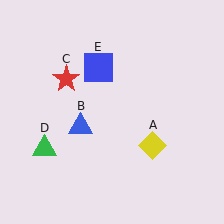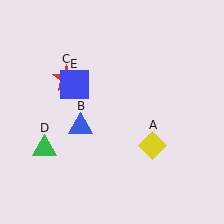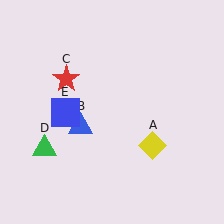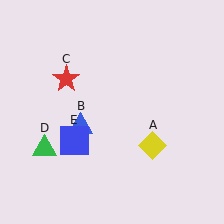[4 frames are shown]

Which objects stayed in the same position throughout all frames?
Yellow diamond (object A) and blue triangle (object B) and red star (object C) and green triangle (object D) remained stationary.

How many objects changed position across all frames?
1 object changed position: blue square (object E).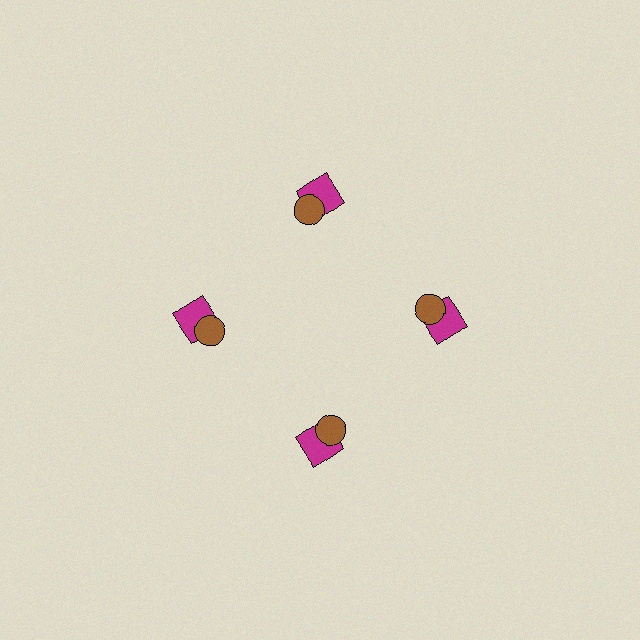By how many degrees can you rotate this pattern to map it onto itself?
The pattern maps onto itself every 90 degrees of rotation.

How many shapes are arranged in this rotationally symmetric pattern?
There are 8 shapes, arranged in 4 groups of 2.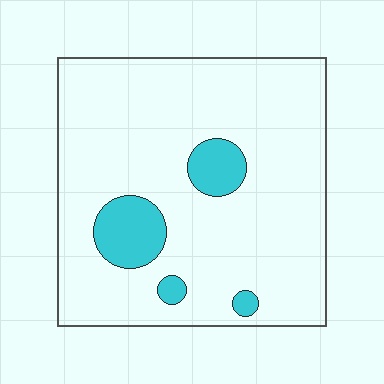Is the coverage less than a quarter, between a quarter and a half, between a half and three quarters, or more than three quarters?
Less than a quarter.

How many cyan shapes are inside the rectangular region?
4.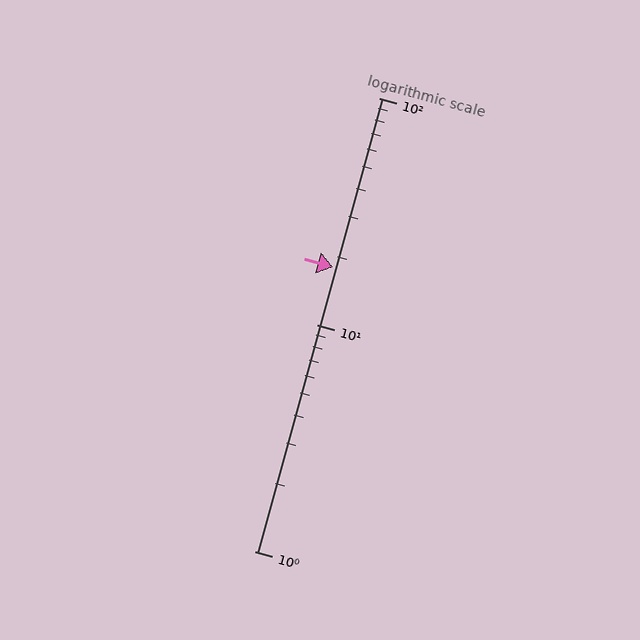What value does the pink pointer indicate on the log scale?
The pointer indicates approximately 18.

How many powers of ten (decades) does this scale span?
The scale spans 2 decades, from 1 to 100.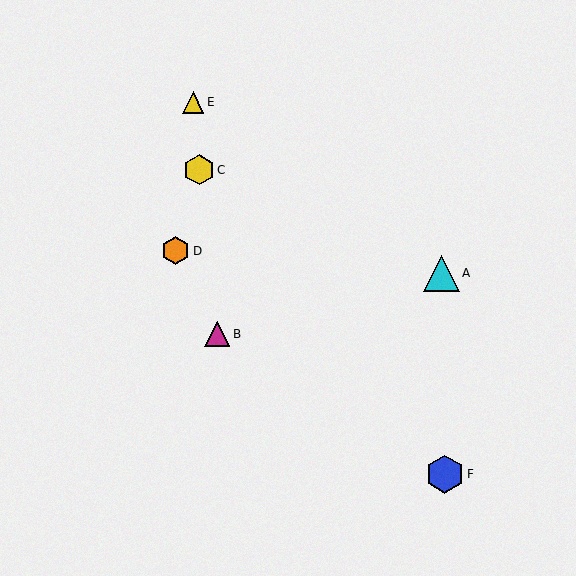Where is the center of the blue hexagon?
The center of the blue hexagon is at (445, 474).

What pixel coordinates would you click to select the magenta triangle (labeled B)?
Click at (217, 334) to select the magenta triangle B.